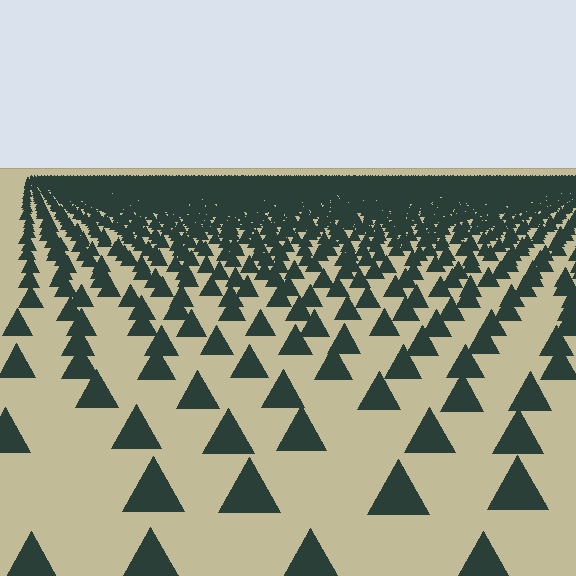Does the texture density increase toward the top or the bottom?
Density increases toward the top.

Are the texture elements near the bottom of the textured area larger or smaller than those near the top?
Larger. Near the bottom, elements are closer to the viewer and appear at a bigger on-screen size.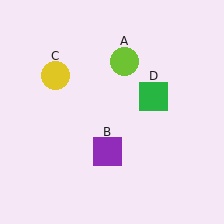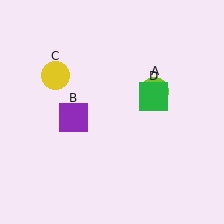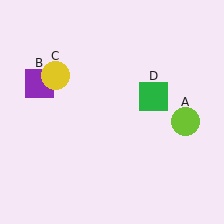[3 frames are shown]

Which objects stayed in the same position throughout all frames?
Yellow circle (object C) and green square (object D) remained stationary.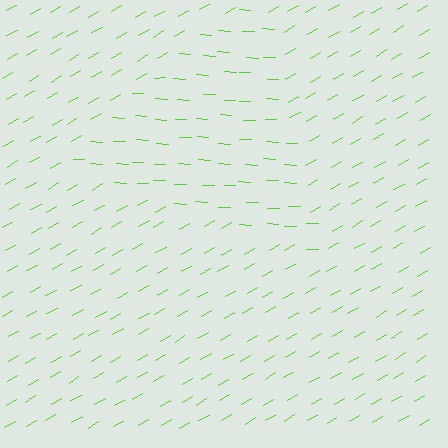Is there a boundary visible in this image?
Yes, there is a texture boundary formed by a change in line orientation.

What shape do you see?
I see a triangle.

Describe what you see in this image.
The image is filled with small lime line segments. A triangle region in the image has lines oriented differently from the surrounding lines, creating a visible texture boundary.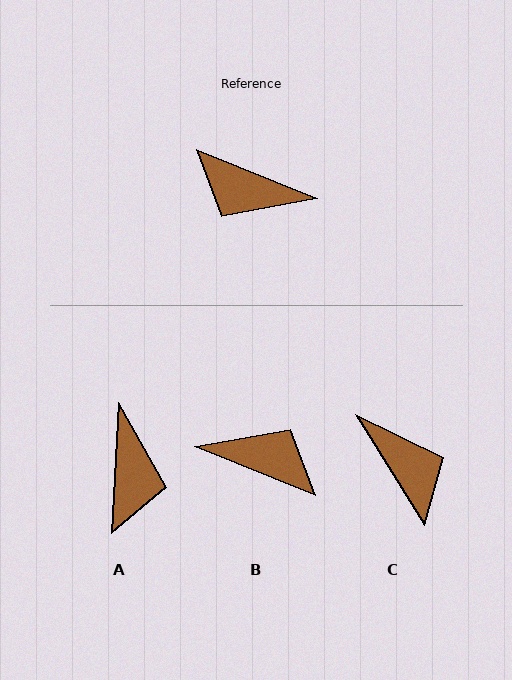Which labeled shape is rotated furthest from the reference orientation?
B, about 180 degrees away.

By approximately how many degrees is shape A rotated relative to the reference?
Approximately 109 degrees counter-clockwise.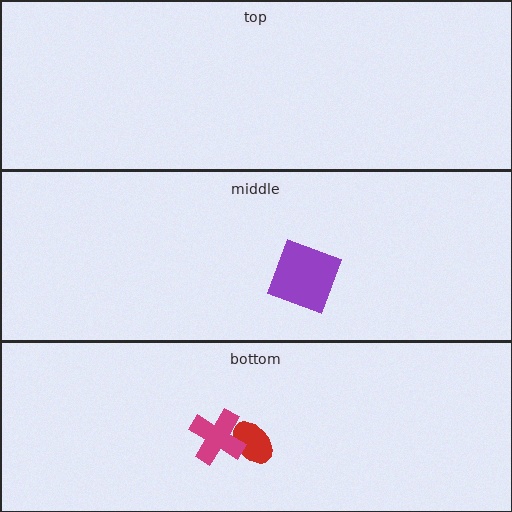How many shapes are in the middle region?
1.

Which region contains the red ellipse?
The bottom region.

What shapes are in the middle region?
The purple square.